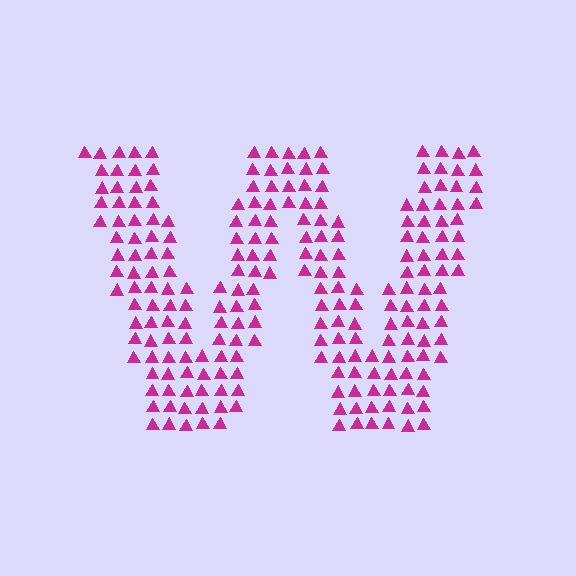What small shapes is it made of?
It is made of small triangles.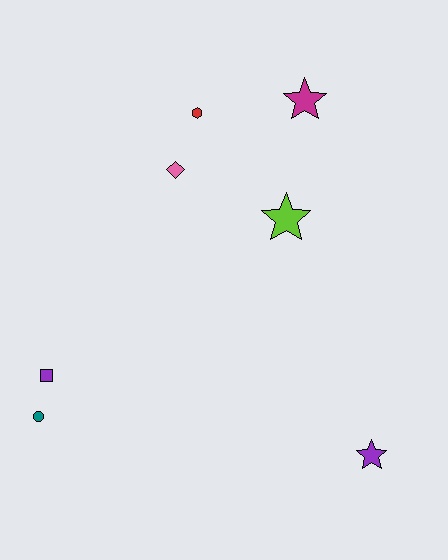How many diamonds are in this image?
There is 1 diamond.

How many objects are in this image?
There are 7 objects.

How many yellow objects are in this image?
There are no yellow objects.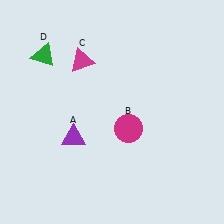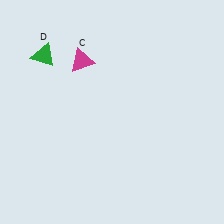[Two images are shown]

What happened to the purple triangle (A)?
The purple triangle (A) was removed in Image 2. It was in the bottom-left area of Image 1.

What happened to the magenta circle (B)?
The magenta circle (B) was removed in Image 2. It was in the bottom-right area of Image 1.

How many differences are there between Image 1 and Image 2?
There are 2 differences between the two images.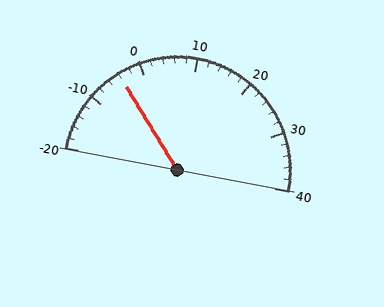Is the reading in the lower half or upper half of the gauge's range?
The reading is in the lower half of the range (-20 to 40).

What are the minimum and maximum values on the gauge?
The gauge ranges from -20 to 40.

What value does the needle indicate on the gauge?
The needle indicates approximately -4.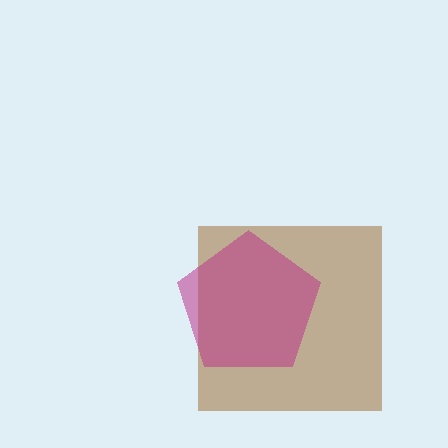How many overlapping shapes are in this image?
There are 2 overlapping shapes in the image.